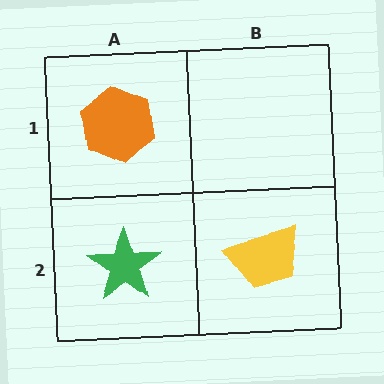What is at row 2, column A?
A green star.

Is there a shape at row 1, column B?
No, that cell is empty.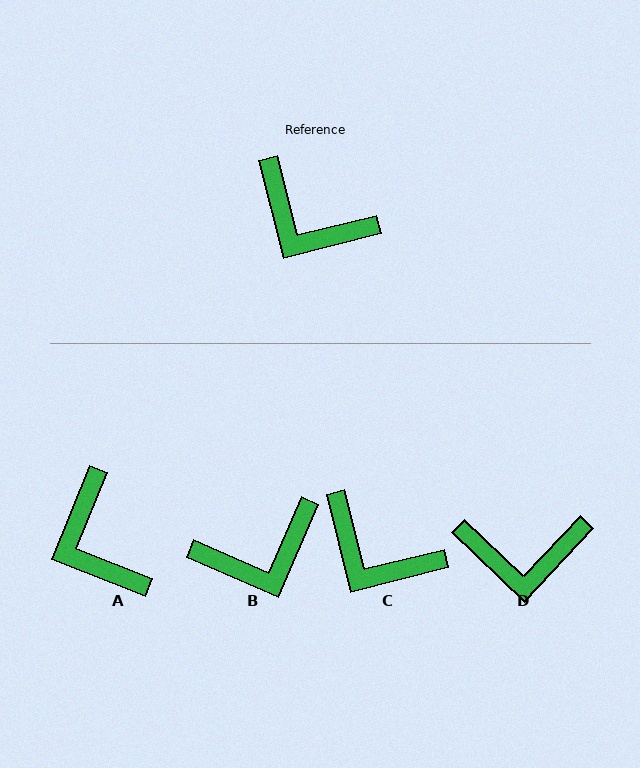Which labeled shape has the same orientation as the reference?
C.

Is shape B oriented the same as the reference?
No, it is off by about 53 degrees.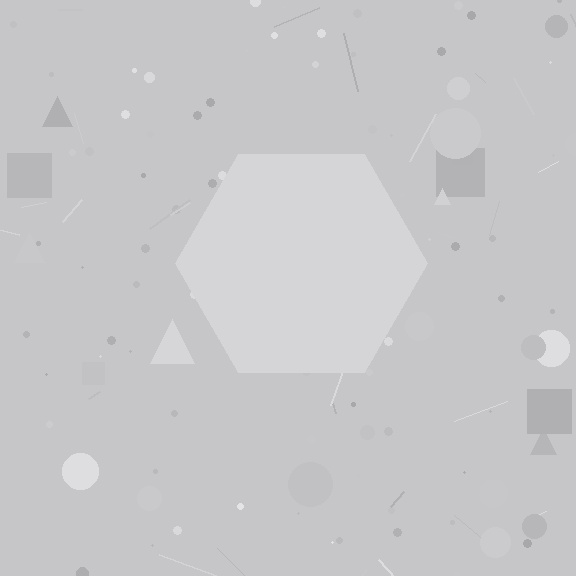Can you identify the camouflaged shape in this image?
The camouflaged shape is a hexagon.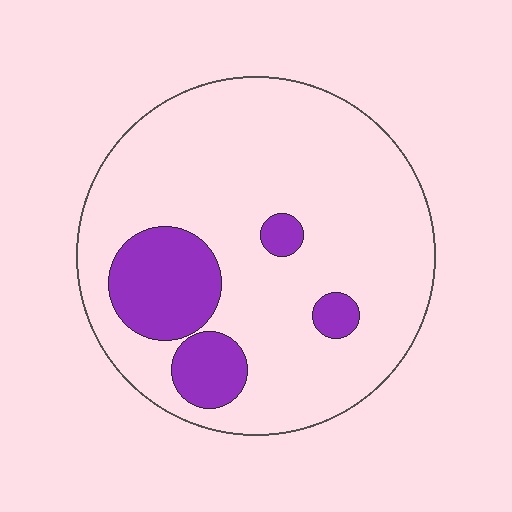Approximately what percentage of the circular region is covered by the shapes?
Approximately 20%.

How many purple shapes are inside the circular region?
4.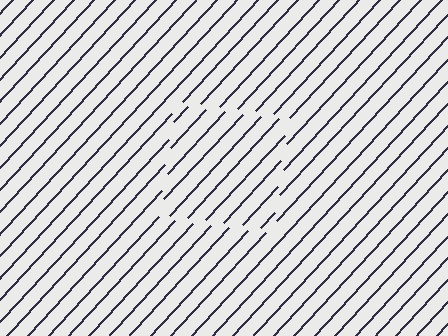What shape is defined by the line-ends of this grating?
An illusory square. The interior of the shape contains the same grating, shifted by half a period — the contour is defined by the phase discontinuity where line-ends from the inner and outer gratings abut.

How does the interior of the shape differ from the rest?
The interior of the shape contains the same grating, shifted by half a period — the contour is defined by the phase discontinuity where line-ends from the inner and outer gratings abut.